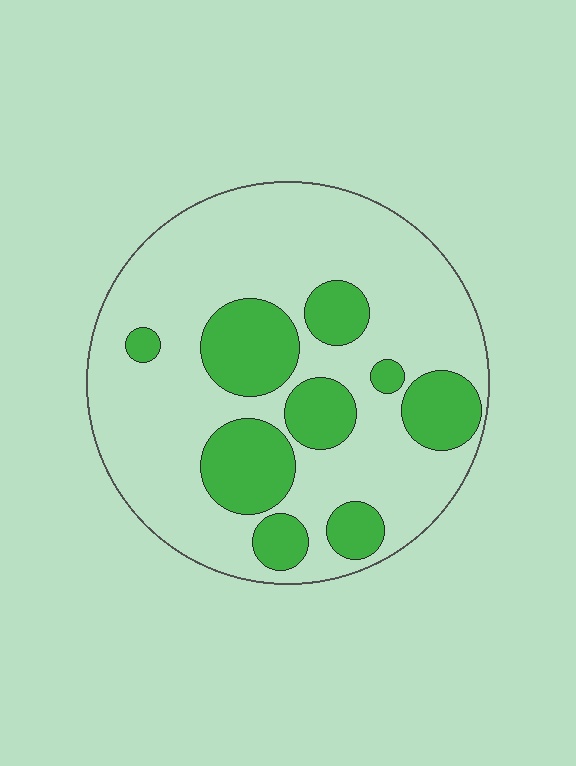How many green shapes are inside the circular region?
9.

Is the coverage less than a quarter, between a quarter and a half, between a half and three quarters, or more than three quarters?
Between a quarter and a half.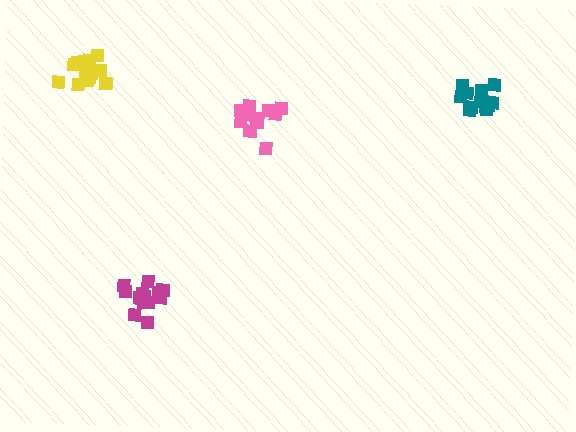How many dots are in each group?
Group 1: 13 dots, Group 2: 13 dots, Group 3: 15 dots, Group 4: 13 dots (54 total).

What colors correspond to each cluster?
The clusters are colored: pink, teal, yellow, magenta.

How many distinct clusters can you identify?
There are 4 distinct clusters.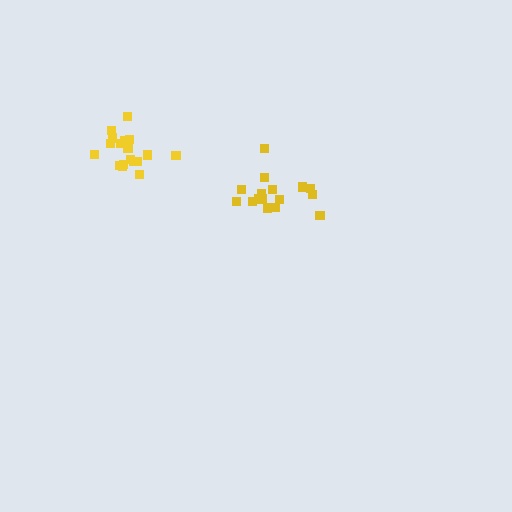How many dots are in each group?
Group 1: 19 dots, Group 2: 16 dots (35 total).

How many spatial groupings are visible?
There are 2 spatial groupings.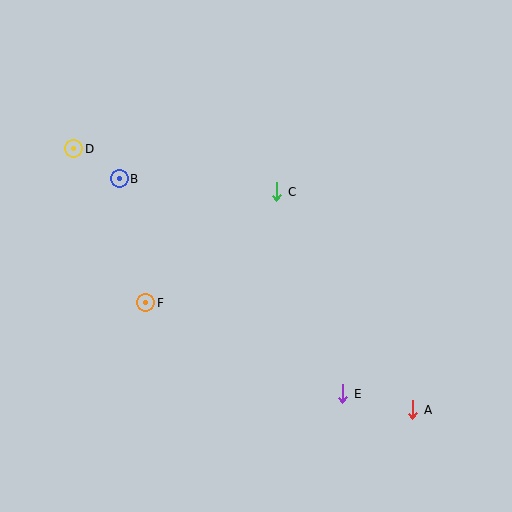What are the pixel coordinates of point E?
Point E is at (343, 394).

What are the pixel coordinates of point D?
Point D is at (74, 149).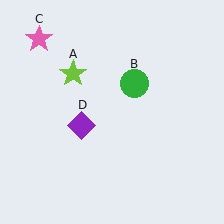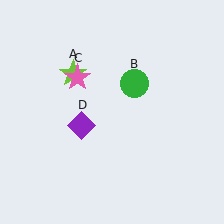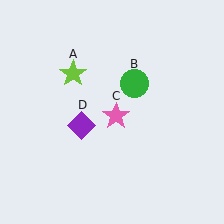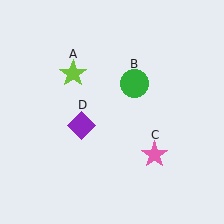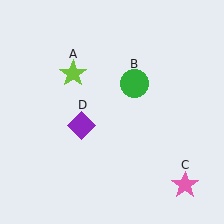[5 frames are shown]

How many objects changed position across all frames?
1 object changed position: pink star (object C).